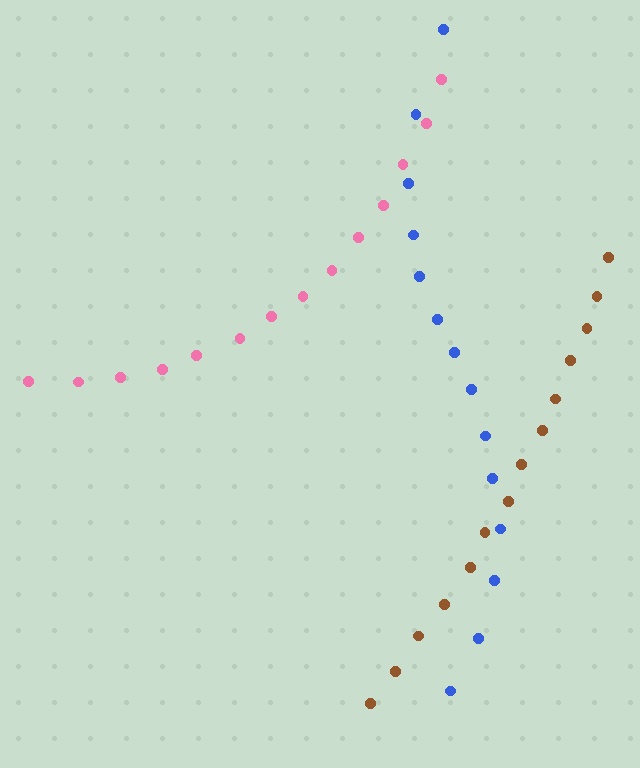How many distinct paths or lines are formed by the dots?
There are 3 distinct paths.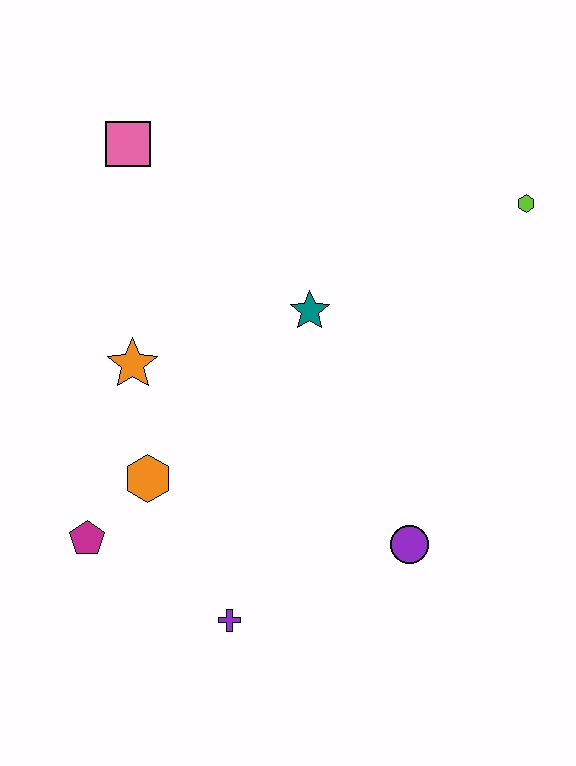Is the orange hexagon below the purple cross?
No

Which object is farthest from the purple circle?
The pink square is farthest from the purple circle.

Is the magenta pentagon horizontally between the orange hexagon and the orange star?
No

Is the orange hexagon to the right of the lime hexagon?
No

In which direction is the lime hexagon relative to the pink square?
The lime hexagon is to the right of the pink square.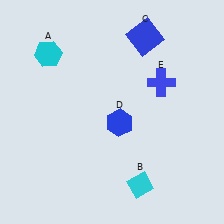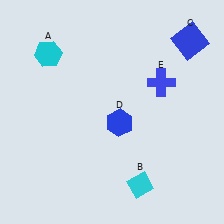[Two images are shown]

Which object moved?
The blue square (C) moved right.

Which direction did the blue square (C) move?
The blue square (C) moved right.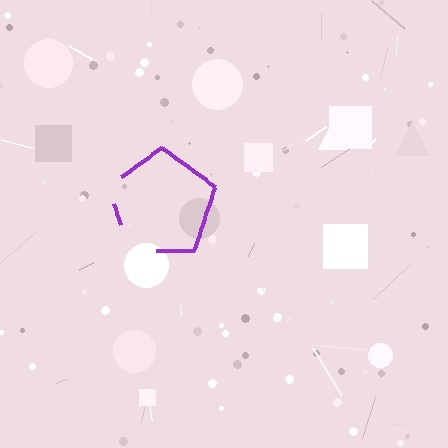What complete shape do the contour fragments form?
The contour fragments form a pentagon.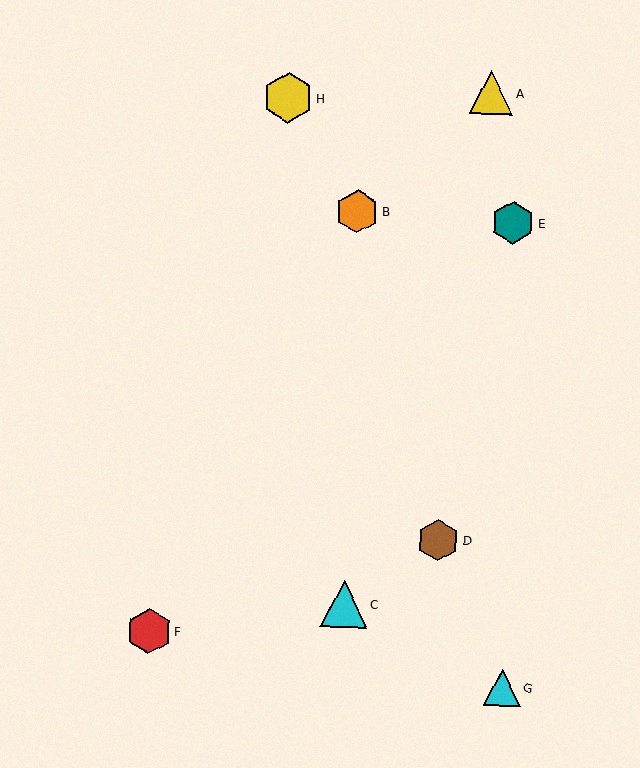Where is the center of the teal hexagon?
The center of the teal hexagon is at (513, 223).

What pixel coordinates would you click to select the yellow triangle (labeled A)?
Click at (491, 93) to select the yellow triangle A.